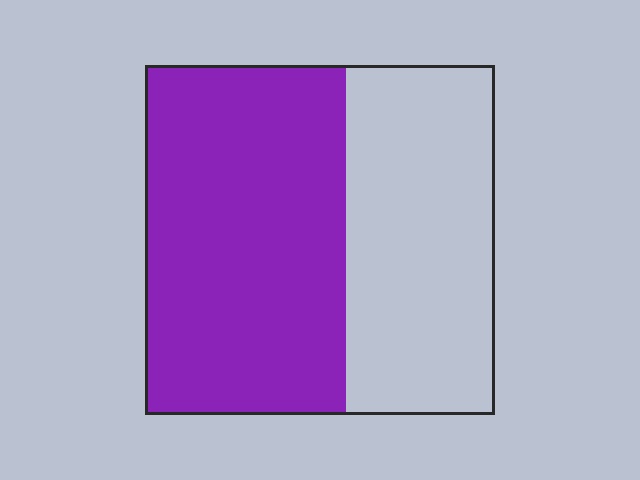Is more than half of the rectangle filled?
Yes.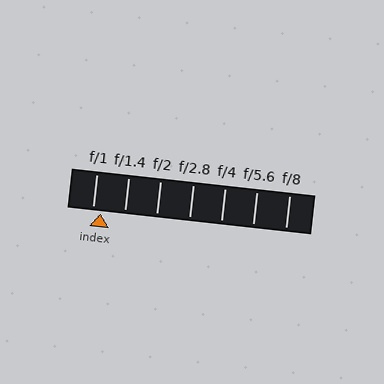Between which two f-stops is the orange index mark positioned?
The index mark is between f/1 and f/1.4.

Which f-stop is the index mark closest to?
The index mark is closest to f/1.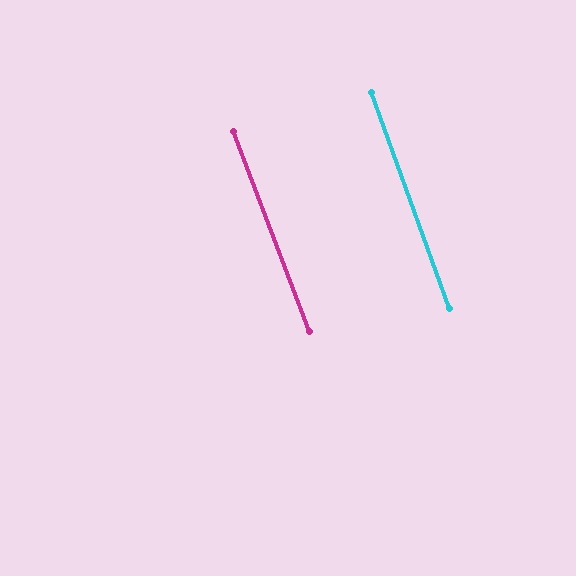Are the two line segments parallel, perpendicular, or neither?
Parallel — their directions differ by only 0.7°.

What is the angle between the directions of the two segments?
Approximately 1 degree.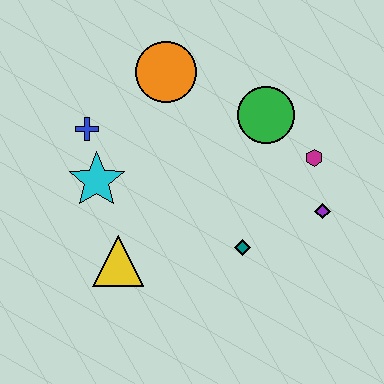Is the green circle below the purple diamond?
No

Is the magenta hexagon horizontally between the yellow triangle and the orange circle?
No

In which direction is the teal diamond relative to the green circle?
The teal diamond is below the green circle.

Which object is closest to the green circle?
The magenta hexagon is closest to the green circle.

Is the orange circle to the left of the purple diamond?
Yes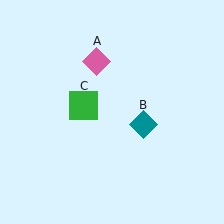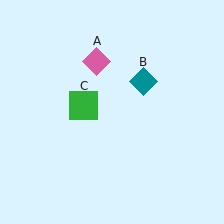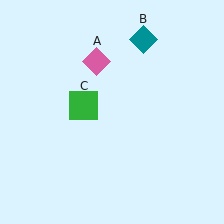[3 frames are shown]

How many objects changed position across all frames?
1 object changed position: teal diamond (object B).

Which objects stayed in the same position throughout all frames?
Pink diamond (object A) and green square (object C) remained stationary.